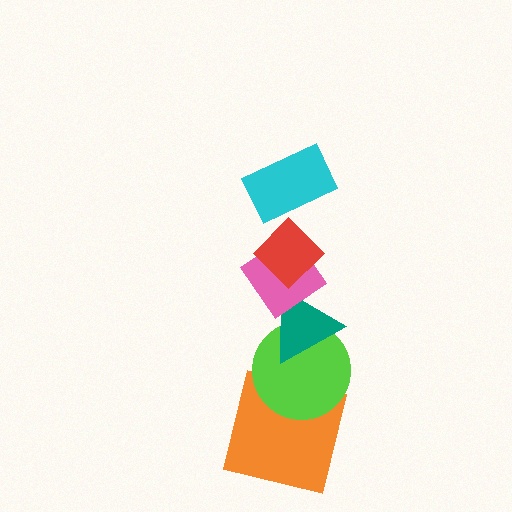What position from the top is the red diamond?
The red diamond is 2nd from the top.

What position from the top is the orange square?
The orange square is 6th from the top.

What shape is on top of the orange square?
The lime circle is on top of the orange square.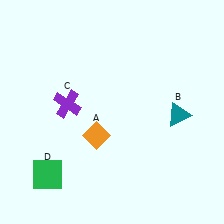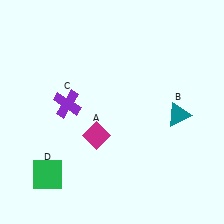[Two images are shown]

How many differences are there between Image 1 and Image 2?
There is 1 difference between the two images.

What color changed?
The diamond (A) changed from orange in Image 1 to magenta in Image 2.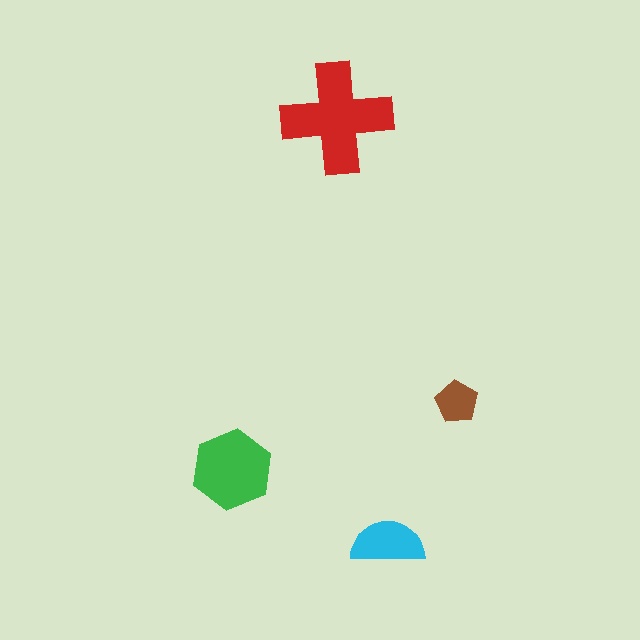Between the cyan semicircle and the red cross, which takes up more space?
The red cross.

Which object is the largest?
The red cross.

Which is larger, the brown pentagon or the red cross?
The red cross.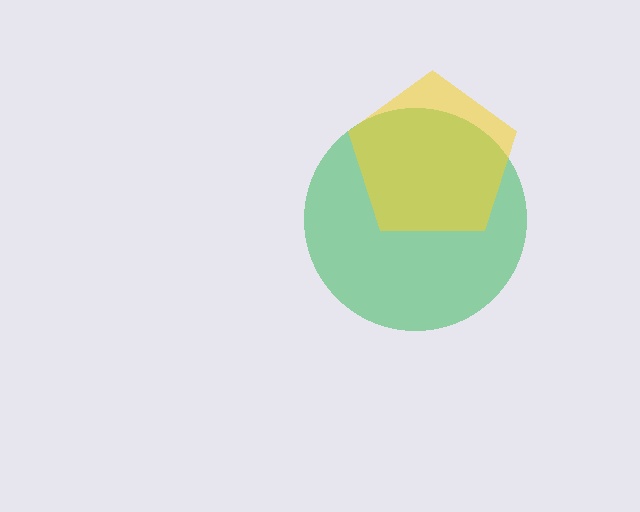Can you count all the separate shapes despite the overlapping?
Yes, there are 2 separate shapes.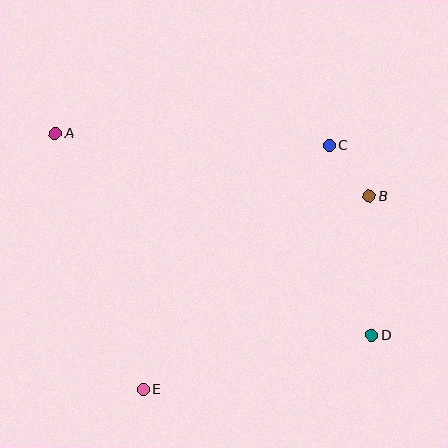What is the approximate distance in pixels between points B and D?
The distance between B and D is approximately 139 pixels.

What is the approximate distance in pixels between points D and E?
The distance between D and E is approximately 234 pixels.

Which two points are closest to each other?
Points B and C are closest to each other.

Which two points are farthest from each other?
Points A and D are farthest from each other.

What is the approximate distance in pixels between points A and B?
The distance between A and B is approximately 320 pixels.